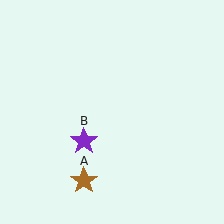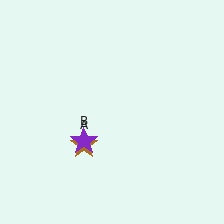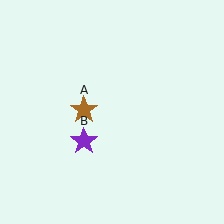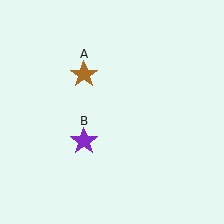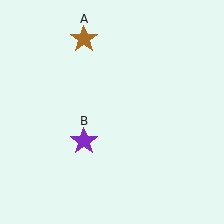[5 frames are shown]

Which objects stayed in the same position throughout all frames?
Purple star (object B) remained stationary.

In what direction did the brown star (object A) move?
The brown star (object A) moved up.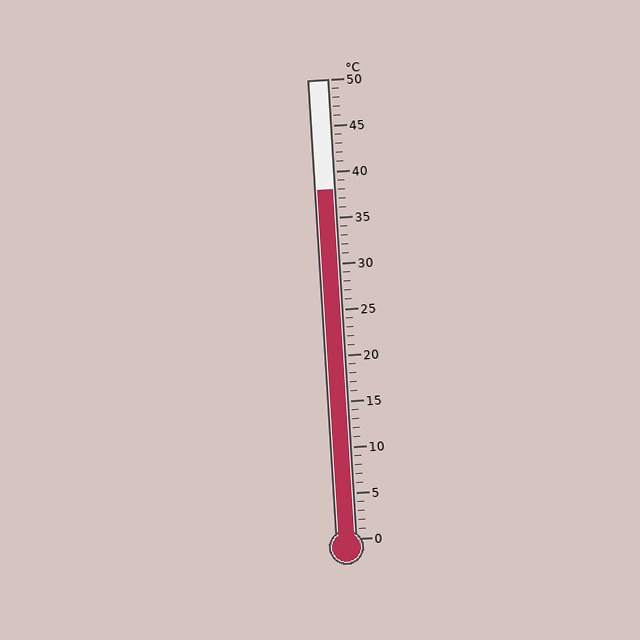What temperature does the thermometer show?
The thermometer shows approximately 38°C.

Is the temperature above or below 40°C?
The temperature is below 40°C.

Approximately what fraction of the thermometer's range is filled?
The thermometer is filled to approximately 75% of its range.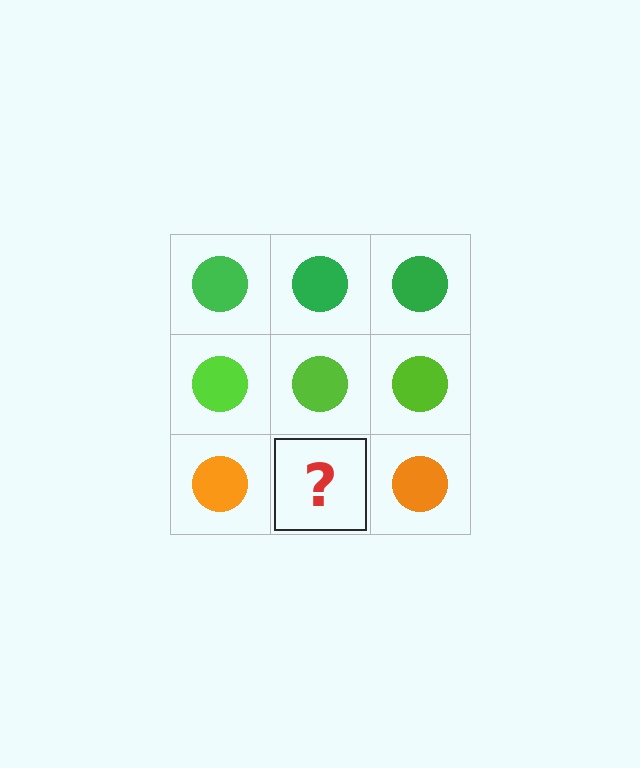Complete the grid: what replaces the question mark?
The question mark should be replaced with an orange circle.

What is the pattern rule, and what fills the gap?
The rule is that each row has a consistent color. The gap should be filled with an orange circle.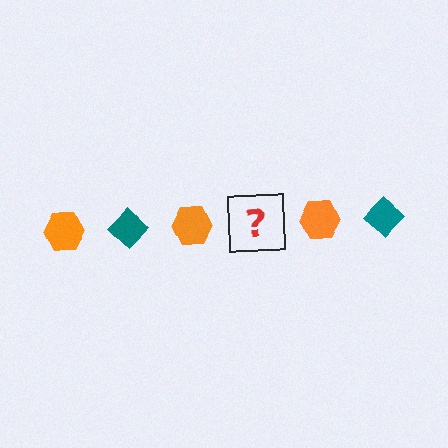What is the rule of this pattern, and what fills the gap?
The rule is that the pattern alternates between orange hexagon and teal diamond. The gap should be filled with a teal diamond.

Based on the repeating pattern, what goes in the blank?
The blank should be a teal diamond.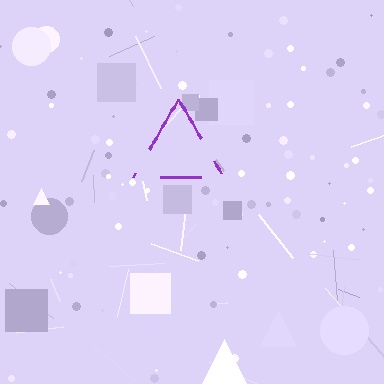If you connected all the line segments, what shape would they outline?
They would outline a triangle.